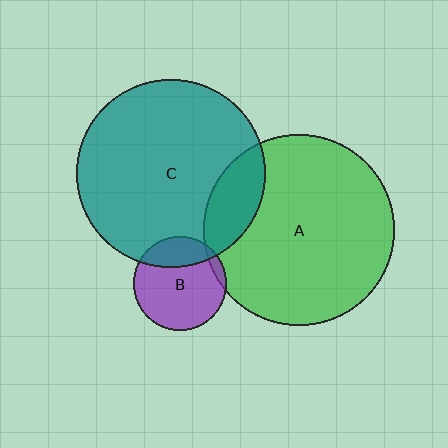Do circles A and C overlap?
Yes.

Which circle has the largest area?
Circle A (green).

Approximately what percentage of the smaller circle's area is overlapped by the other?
Approximately 15%.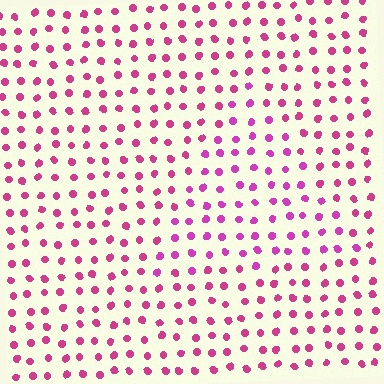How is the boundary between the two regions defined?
The boundary is defined purely by a slight shift in hue (about 18 degrees). Spacing, size, and orientation are identical on both sides.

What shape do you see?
I see a triangle.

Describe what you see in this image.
The image is filled with small magenta elements in a uniform arrangement. A triangle-shaped region is visible where the elements are tinted to a slightly different hue, forming a subtle color boundary.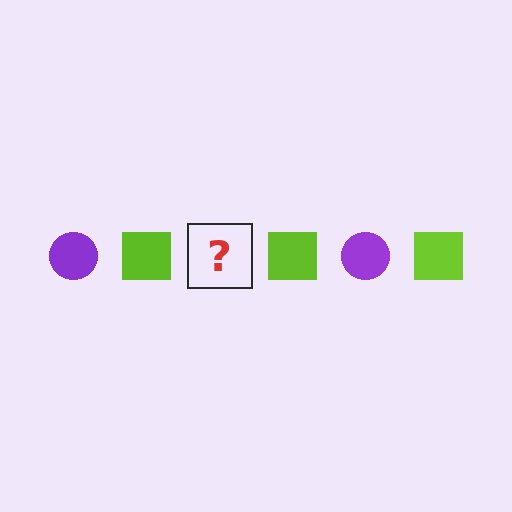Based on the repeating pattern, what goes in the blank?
The blank should be a purple circle.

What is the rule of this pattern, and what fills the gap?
The rule is that the pattern alternates between purple circle and lime square. The gap should be filled with a purple circle.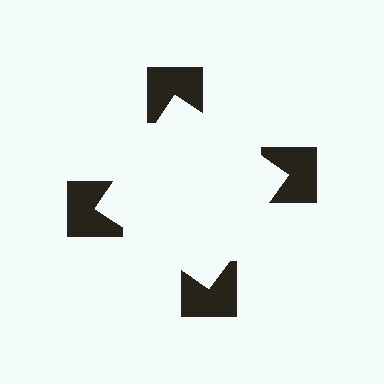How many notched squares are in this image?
There are 4 — one at each vertex of the illusory square.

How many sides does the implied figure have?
4 sides.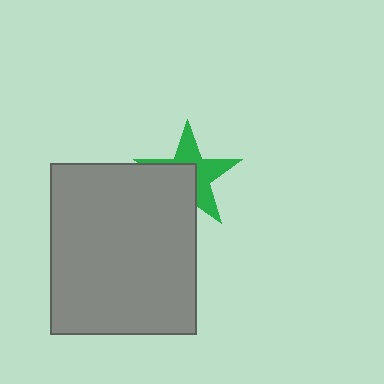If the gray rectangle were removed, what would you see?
You would see the complete green star.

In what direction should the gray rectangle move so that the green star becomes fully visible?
The gray rectangle should move toward the lower-left. That is the shortest direction to clear the overlap and leave the green star fully visible.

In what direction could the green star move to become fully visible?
The green star could move toward the upper-right. That would shift it out from behind the gray rectangle entirely.